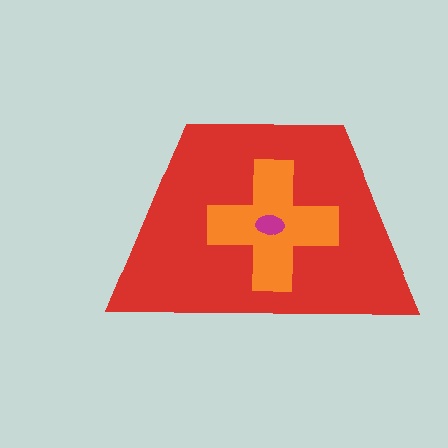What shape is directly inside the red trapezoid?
The orange cross.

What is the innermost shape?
The magenta ellipse.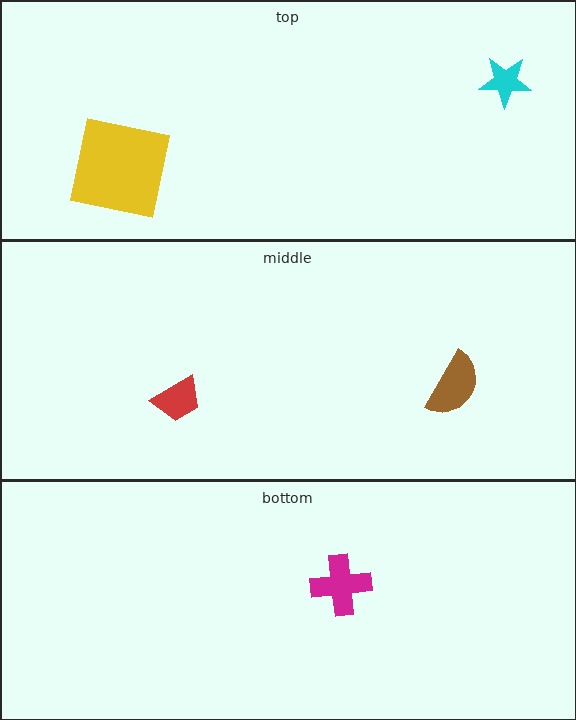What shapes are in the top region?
The yellow square, the cyan star.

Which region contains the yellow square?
The top region.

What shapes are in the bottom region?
The magenta cross.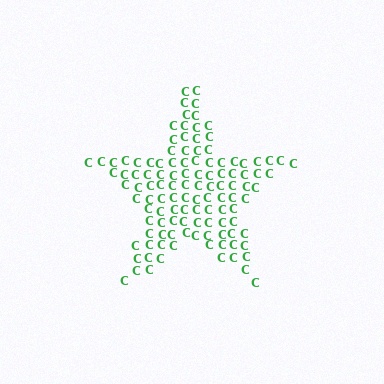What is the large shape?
The large shape is a star.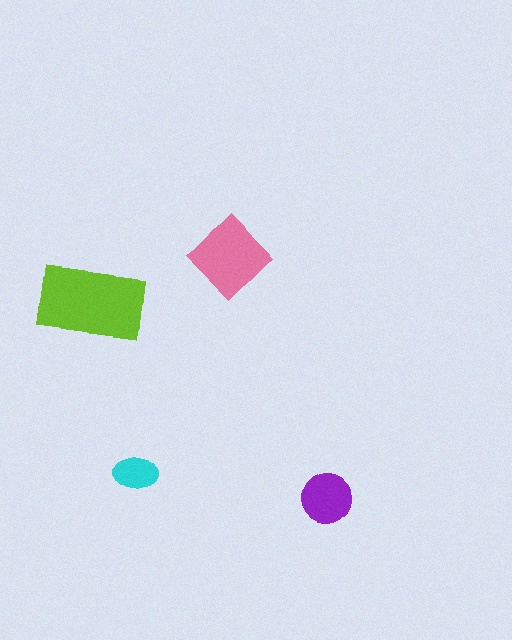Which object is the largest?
The lime rectangle.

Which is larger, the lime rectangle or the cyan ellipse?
The lime rectangle.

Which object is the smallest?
The cyan ellipse.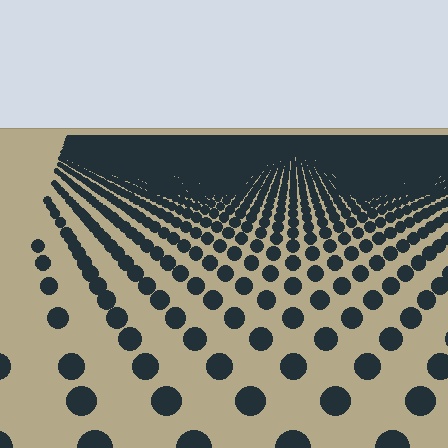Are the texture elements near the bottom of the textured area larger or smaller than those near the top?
Larger. Near the bottom, elements are closer to the viewer and appear at a bigger on-screen size.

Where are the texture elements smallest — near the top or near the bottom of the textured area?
Near the top.